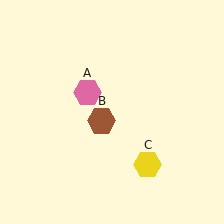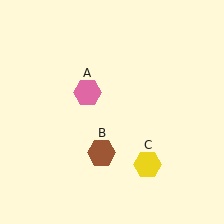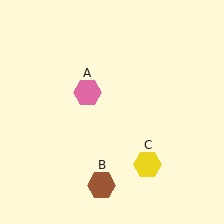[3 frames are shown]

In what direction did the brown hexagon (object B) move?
The brown hexagon (object B) moved down.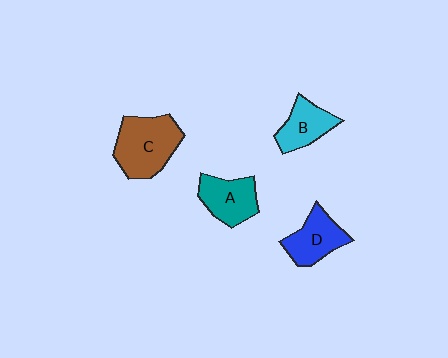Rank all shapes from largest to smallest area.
From largest to smallest: C (brown), A (teal), D (blue), B (cyan).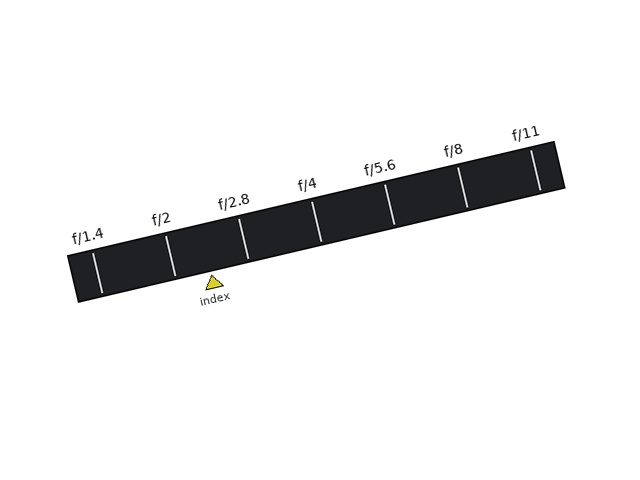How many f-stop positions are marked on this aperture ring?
There are 7 f-stop positions marked.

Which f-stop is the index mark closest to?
The index mark is closest to f/2.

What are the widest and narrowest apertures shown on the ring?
The widest aperture shown is f/1.4 and the narrowest is f/11.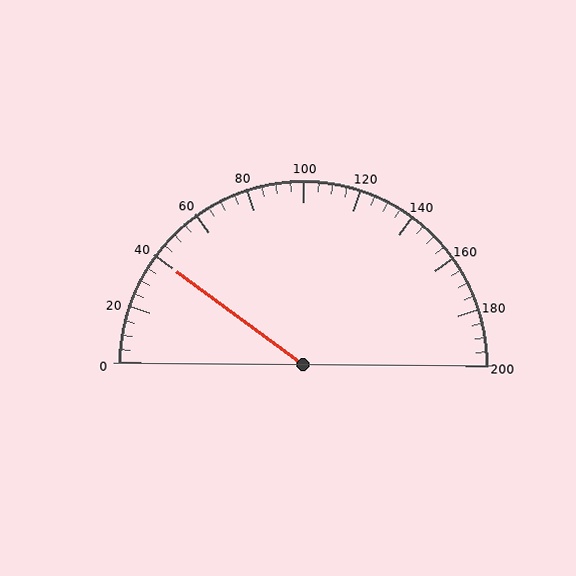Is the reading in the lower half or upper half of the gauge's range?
The reading is in the lower half of the range (0 to 200).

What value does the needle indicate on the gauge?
The needle indicates approximately 40.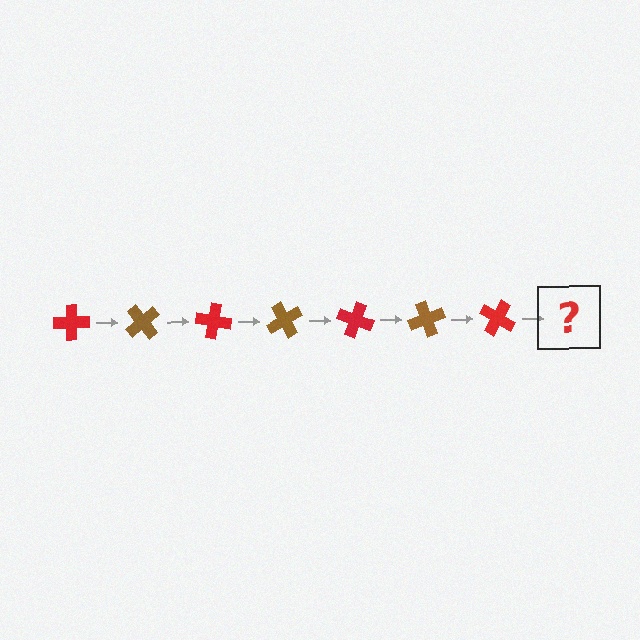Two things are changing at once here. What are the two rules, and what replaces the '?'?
The two rules are that it rotates 50 degrees each step and the color cycles through red and brown. The '?' should be a brown cross, rotated 350 degrees from the start.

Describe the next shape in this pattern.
It should be a brown cross, rotated 350 degrees from the start.